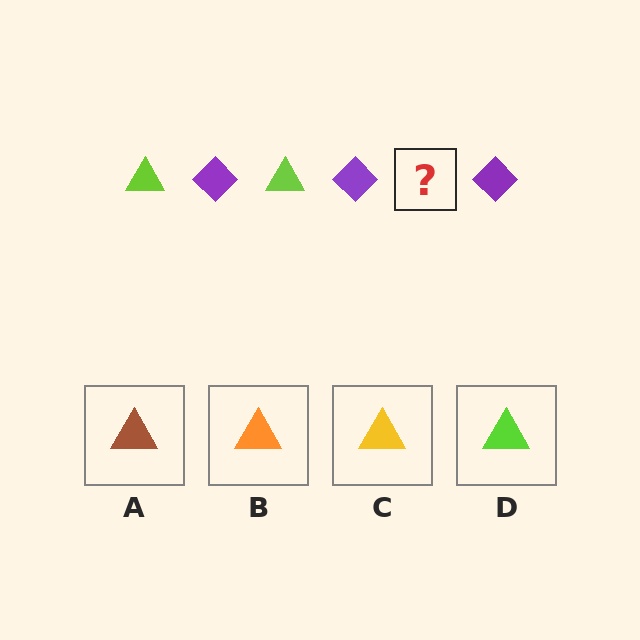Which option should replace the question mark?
Option D.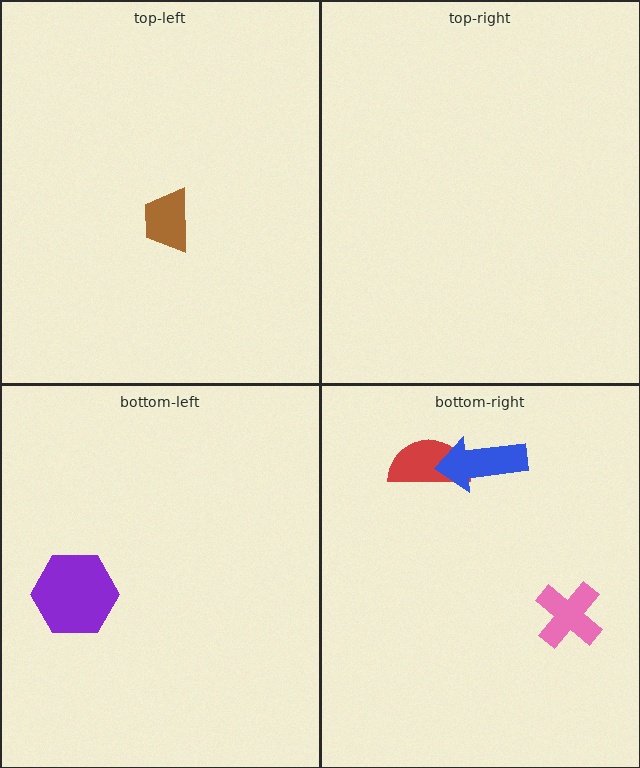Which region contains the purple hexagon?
The bottom-left region.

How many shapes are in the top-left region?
1.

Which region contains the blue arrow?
The bottom-right region.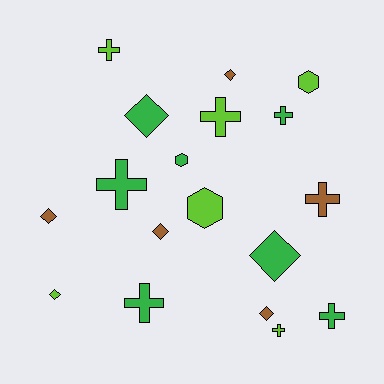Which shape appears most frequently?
Cross, with 8 objects.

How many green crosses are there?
There are 4 green crosses.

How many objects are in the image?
There are 18 objects.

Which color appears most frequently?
Green, with 7 objects.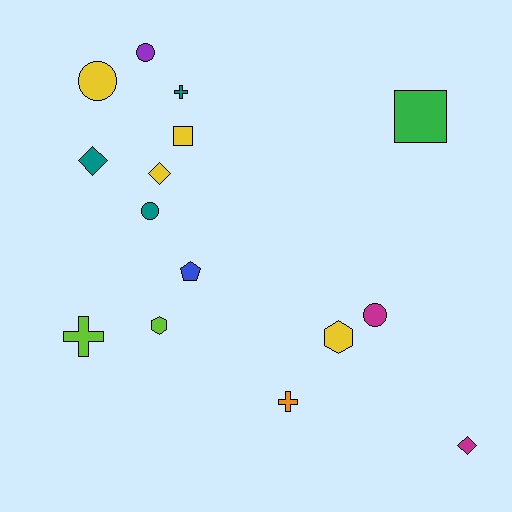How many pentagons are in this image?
There is 1 pentagon.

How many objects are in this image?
There are 15 objects.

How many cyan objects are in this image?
There are no cyan objects.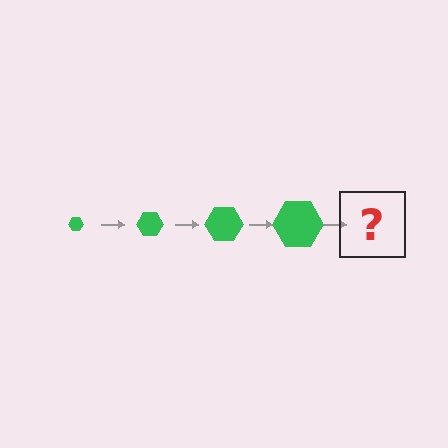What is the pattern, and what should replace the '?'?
The pattern is that the hexagon gets progressively larger each step. The '?' should be a green hexagon, larger than the previous one.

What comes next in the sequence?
The next element should be a green hexagon, larger than the previous one.